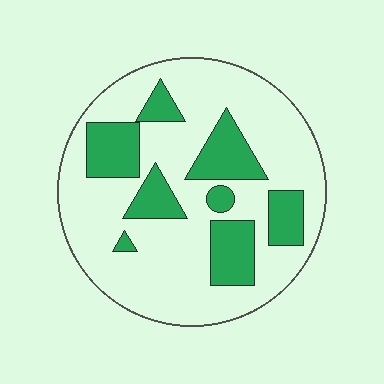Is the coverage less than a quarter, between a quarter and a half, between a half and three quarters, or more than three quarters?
Between a quarter and a half.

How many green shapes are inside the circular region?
8.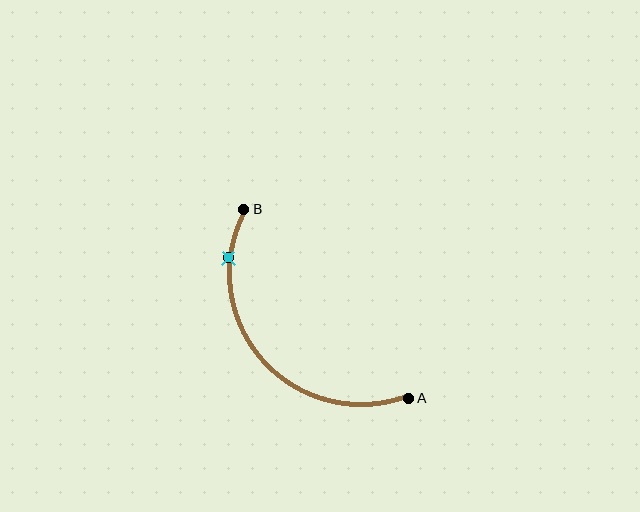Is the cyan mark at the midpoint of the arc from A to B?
No. The cyan mark lies on the arc but is closer to endpoint B. The arc midpoint would be at the point on the curve equidistant along the arc from both A and B.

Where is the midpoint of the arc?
The arc midpoint is the point on the curve farthest from the straight line joining A and B. It sits below and to the left of that line.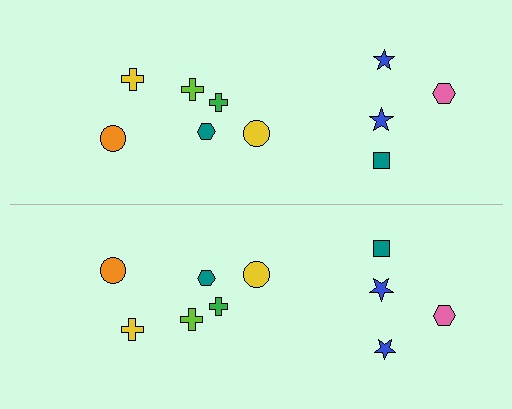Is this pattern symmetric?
Yes, this pattern has bilateral (reflection) symmetry.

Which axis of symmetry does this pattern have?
The pattern has a horizontal axis of symmetry running through the center of the image.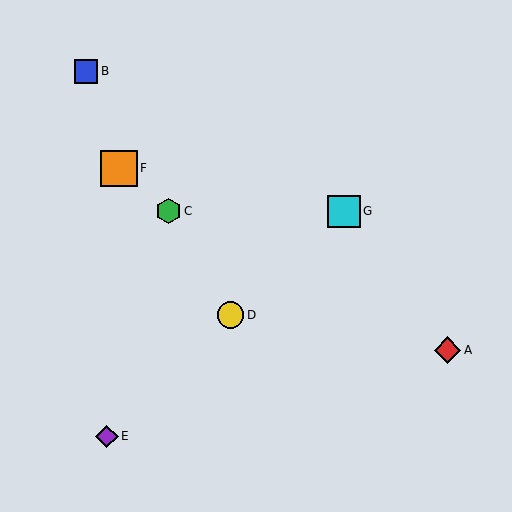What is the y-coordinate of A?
Object A is at y≈350.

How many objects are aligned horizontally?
2 objects (C, G) are aligned horizontally.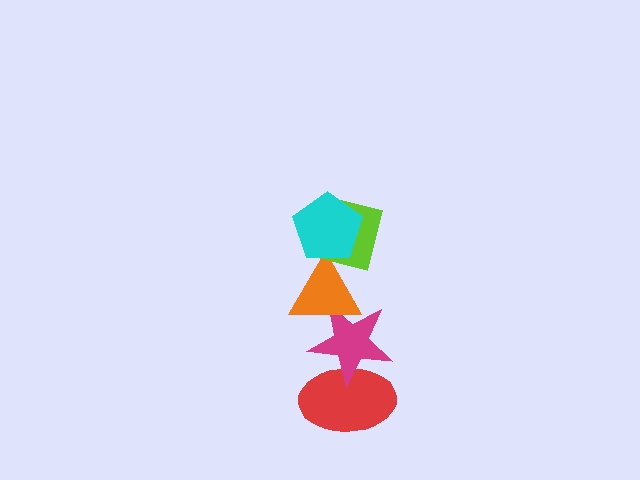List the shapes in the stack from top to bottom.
From top to bottom: the cyan pentagon, the lime square, the orange triangle, the magenta star, the red ellipse.